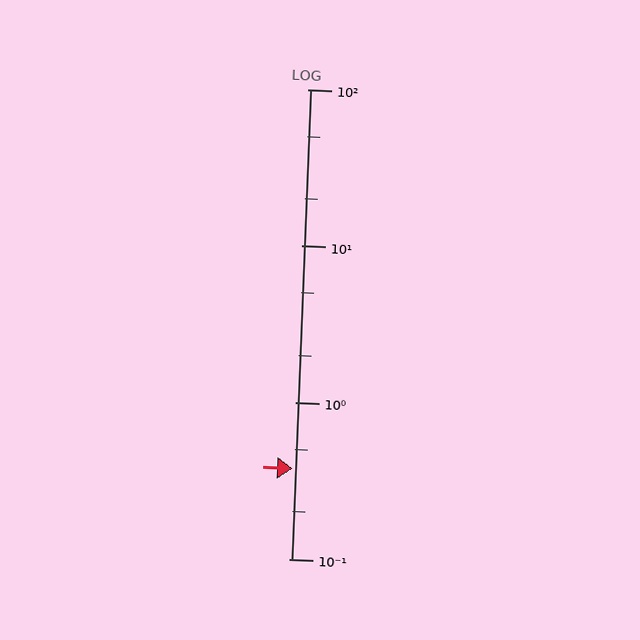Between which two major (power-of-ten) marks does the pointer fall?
The pointer is between 0.1 and 1.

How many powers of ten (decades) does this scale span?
The scale spans 3 decades, from 0.1 to 100.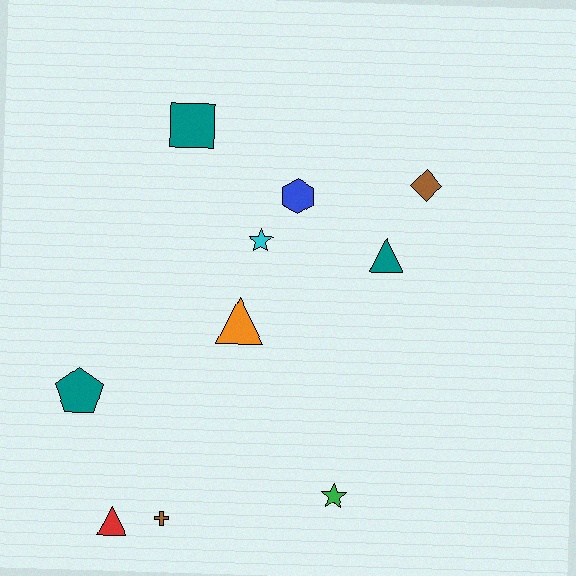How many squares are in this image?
There is 1 square.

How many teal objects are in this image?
There are 3 teal objects.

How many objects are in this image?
There are 10 objects.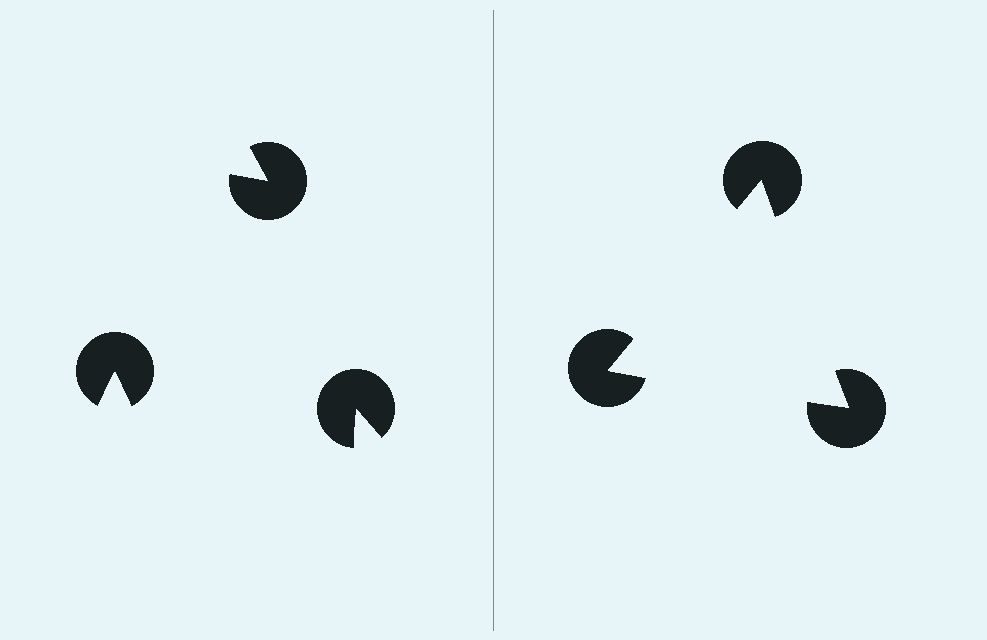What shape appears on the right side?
An illusory triangle.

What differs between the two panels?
The pac-man discs are positioned identically on both sides; only the wedge orientations differ. On the right they align to a triangle; on the left they are misaligned.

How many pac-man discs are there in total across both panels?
6 — 3 on each side.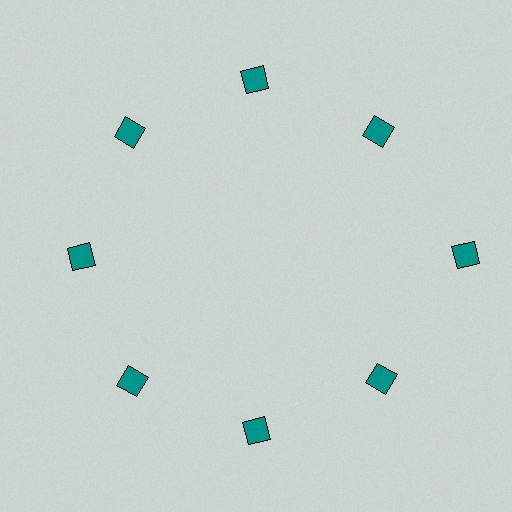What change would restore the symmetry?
The symmetry would be restored by moving it inward, back onto the ring so that all 8 diamonds sit at equal angles and equal distance from the center.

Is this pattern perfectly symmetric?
No. The 8 teal diamonds are arranged in a ring, but one element near the 3 o'clock position is pushed outward from the center, breaking the 8-fold rotational symmetry.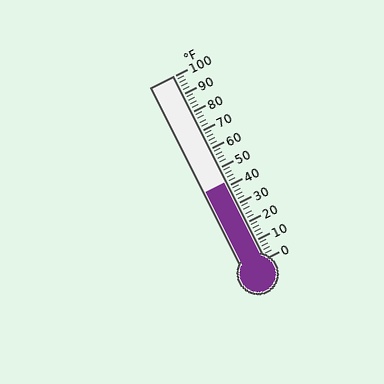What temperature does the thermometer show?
The thermometer shows approximately 42°F.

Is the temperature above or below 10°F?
The temperature is above 10°F.